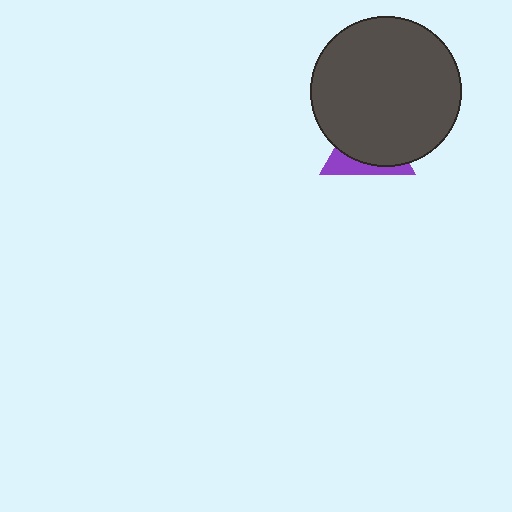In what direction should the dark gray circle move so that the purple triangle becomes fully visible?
The dark gray circle should move up. That is the shortest direction to clear the overlap and leave the purple triangle fully visible.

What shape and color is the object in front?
The object in front is a dark gray circle.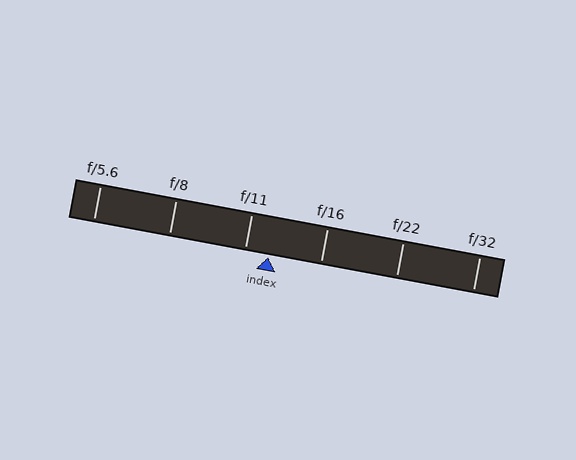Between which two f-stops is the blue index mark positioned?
The index mark is between f/11 and f/16.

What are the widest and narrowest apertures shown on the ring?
The widest aperture shown is f/5.6 and the narrowest is f/32.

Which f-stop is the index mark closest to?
The index mark is closest to f/11.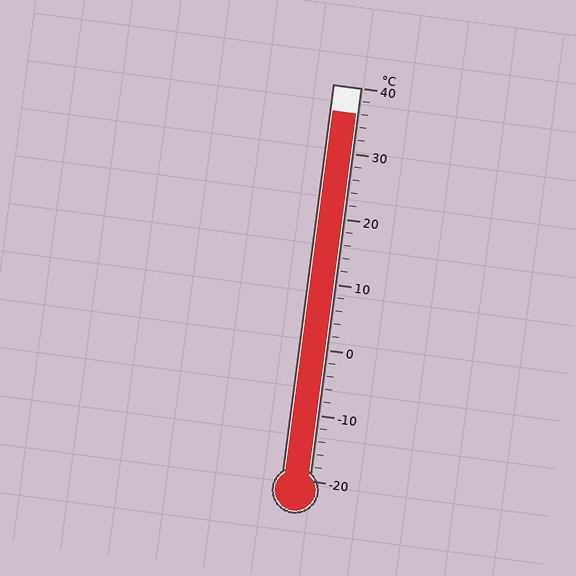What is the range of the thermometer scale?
The thermometer scale ranges from -20°C to 40°C.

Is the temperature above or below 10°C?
The temperature is above 10°C.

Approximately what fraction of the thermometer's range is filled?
The thermometer is filled to approximately 95% of its range.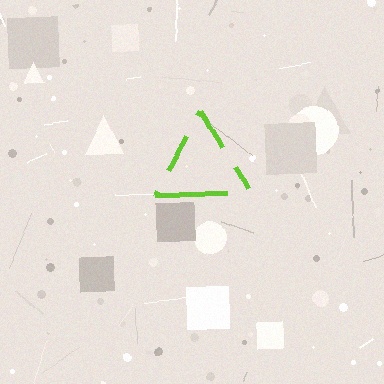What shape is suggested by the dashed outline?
The dashed outline suggests a triangle.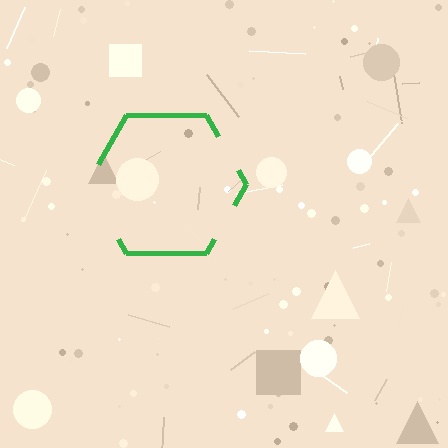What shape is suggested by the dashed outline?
The dashed outline suggests a hexagon.